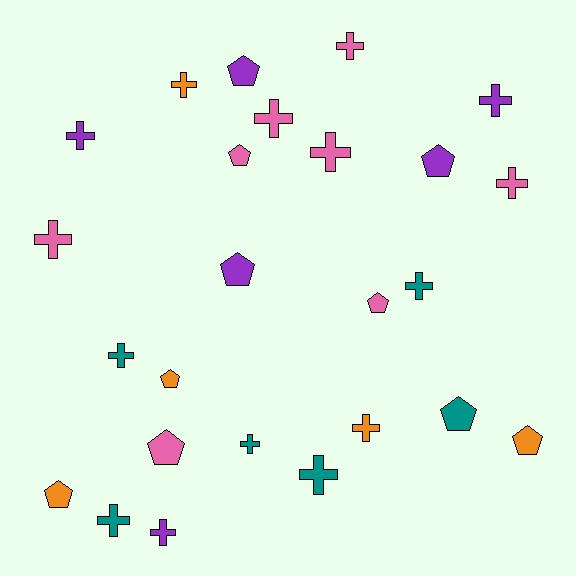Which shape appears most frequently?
Cross, with 15 objects.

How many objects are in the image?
There are 25 objects.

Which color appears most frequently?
Pink, with 8 objects.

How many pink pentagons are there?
There are 3 pink pentagons.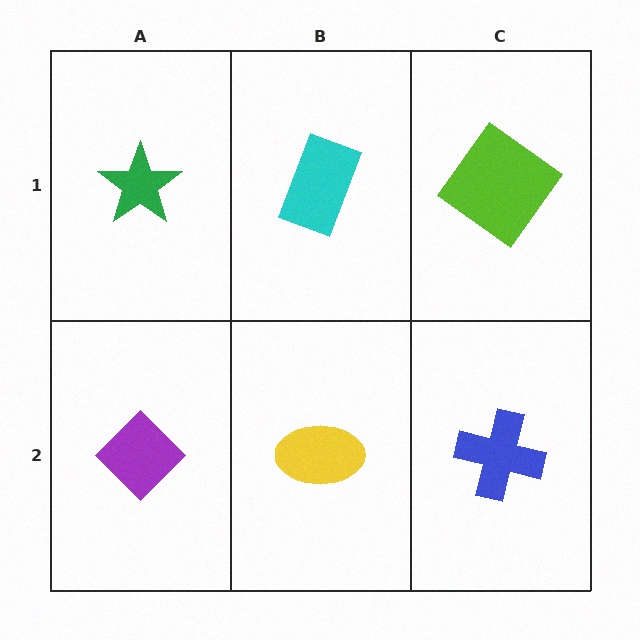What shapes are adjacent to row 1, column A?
A purple diamond (row 2, column A), a cyan rectangle (row 1, column B).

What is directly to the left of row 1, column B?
A green star.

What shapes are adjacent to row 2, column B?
A cyan rectangle (row 1, column B), a purple diamond (row 2, column A), a blue cross (row 2, column C).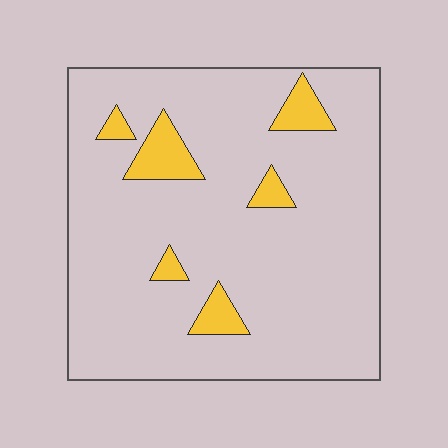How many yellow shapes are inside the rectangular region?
6.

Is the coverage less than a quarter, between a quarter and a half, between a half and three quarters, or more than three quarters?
Less than a quarter.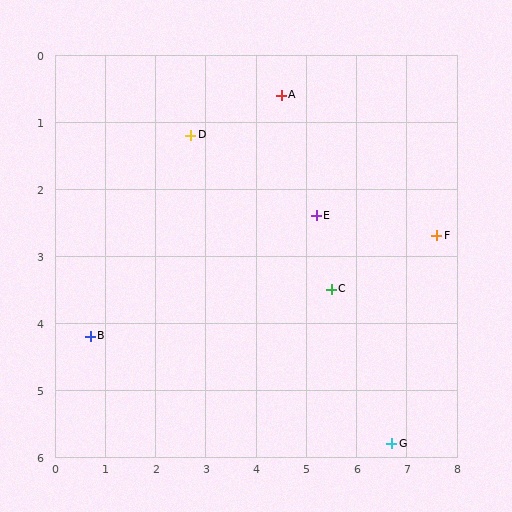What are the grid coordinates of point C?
Point C is at approximately (5.5, 3.5).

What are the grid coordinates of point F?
Point F is at approximately (7.6, 2.7).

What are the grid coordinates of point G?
Point G is at approximately (6.7, 5.8).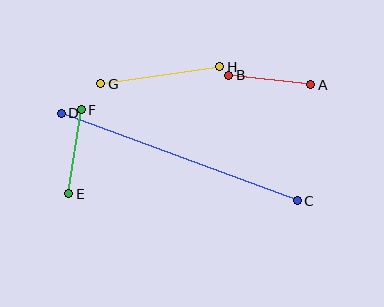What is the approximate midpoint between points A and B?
The midpoint is at approximately (270, 80) pixels.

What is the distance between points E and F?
The distance is approximately 85 pixels.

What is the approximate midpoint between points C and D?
The midpoint is at approximately (179, 157) pixels.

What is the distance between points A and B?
The distance is approximately 82 pixels.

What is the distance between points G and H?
The distance is approximately 120 pixels.